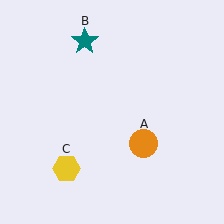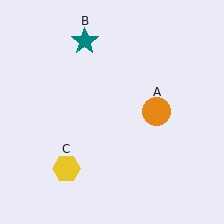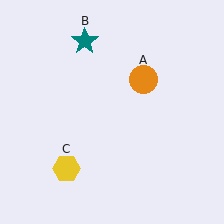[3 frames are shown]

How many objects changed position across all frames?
1 object changed position: orange circle (object A).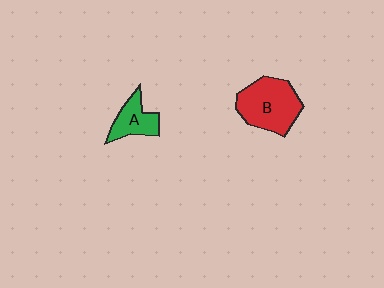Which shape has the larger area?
Shape B (red).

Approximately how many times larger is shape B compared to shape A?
Approximately 1.9 times.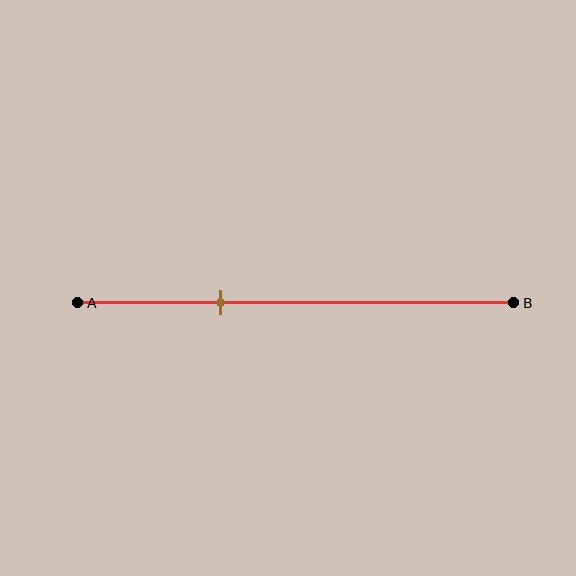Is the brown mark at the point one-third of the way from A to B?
Yes, the mark is approximately at the one-third point.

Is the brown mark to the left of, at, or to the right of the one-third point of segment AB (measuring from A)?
The brown mark is approximately at the one-third point of segment AB.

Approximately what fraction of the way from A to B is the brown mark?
The brown mark is approximately 35% of the way from A to B.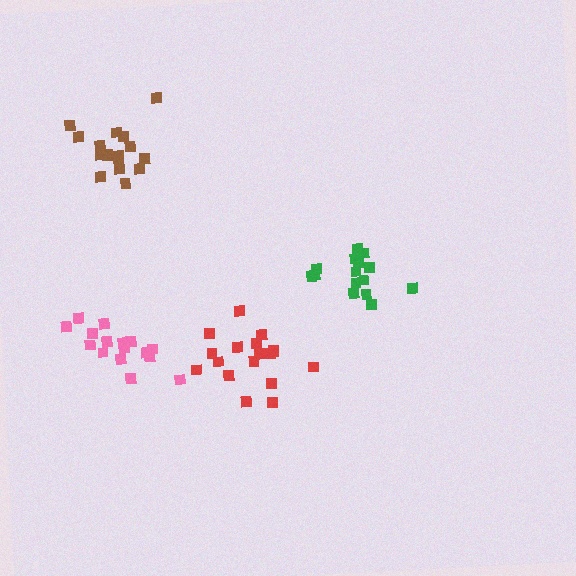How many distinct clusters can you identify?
There are 4 distinct clusters.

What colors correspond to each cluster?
The clusters are colored: pink, red, brown, green.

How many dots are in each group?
Group 1: 16 dots, Group 2: 18 dots, Group 3: 17 dots, Group 4: 15 dots (66 total).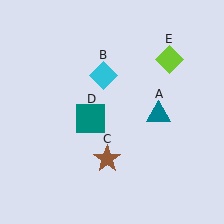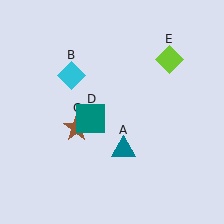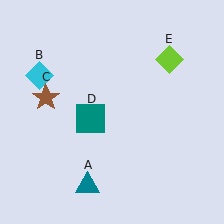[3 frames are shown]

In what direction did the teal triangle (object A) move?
The teal triangle (object A) moved down and to the left.